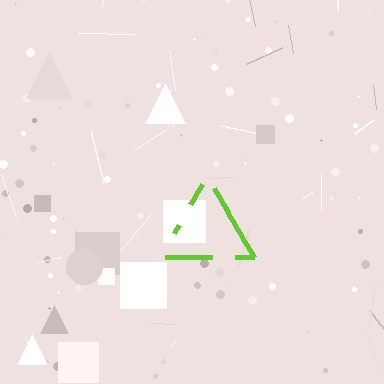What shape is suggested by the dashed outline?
The dashed outline suggests a triangle.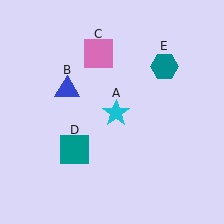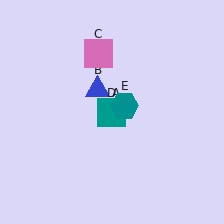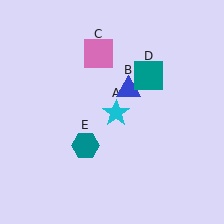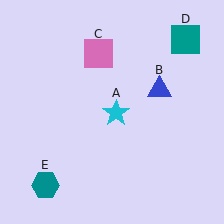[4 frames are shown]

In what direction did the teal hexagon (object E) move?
The teal hexagon (object E) moved down and to the left.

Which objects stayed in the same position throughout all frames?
Cyan star (object A) and pink square (object C) remained stationary.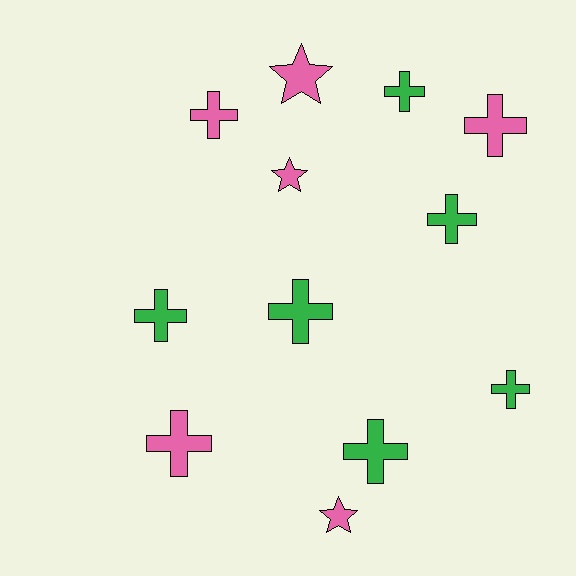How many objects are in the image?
There are 12 objects.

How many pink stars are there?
There are 3 pink stars.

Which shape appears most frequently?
Cross, with 9 objects.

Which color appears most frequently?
Green, with 6 objects.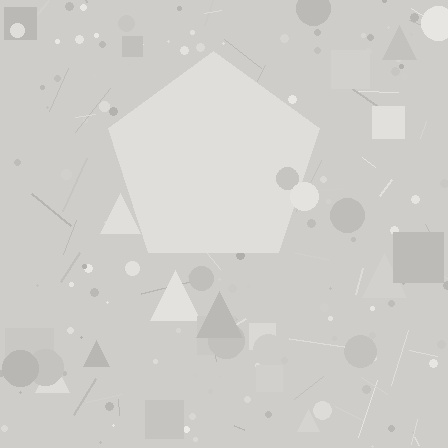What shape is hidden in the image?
A pentagon is hidden in the image.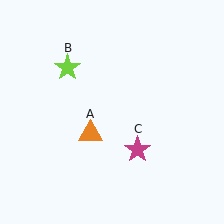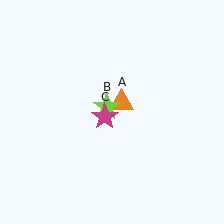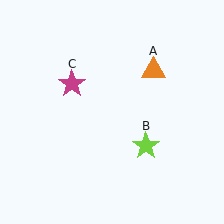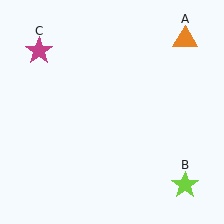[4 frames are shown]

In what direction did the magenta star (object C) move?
The magenta star (object C) moved up and to the left.